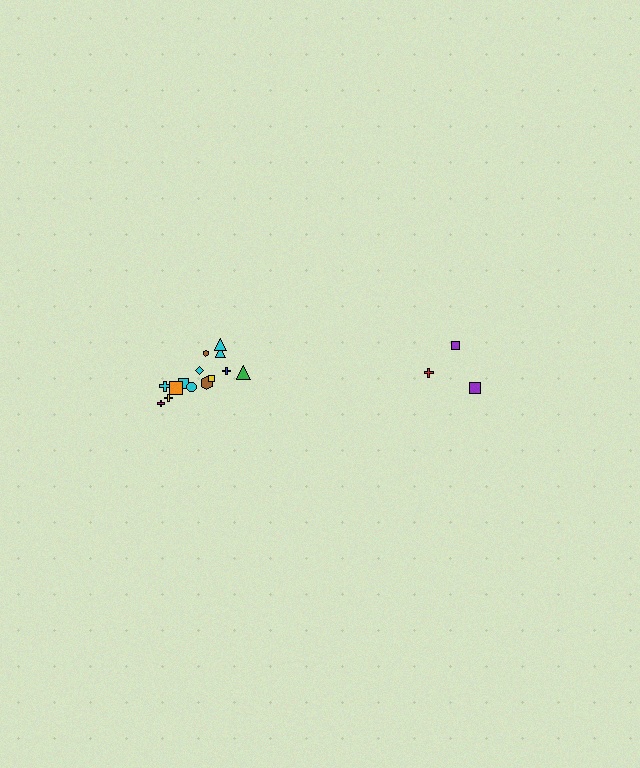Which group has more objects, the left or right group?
The left group.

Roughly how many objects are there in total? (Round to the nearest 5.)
Roughly 20 objects in total.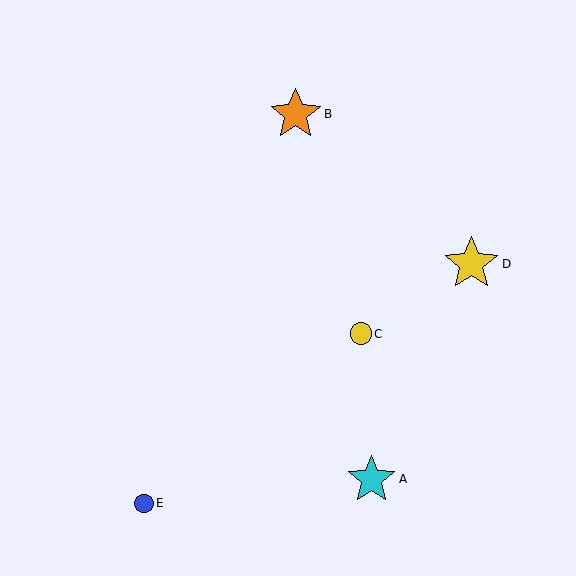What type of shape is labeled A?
Shape A is a cyan star.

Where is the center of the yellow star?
The center of the yellow star is at (471, 264).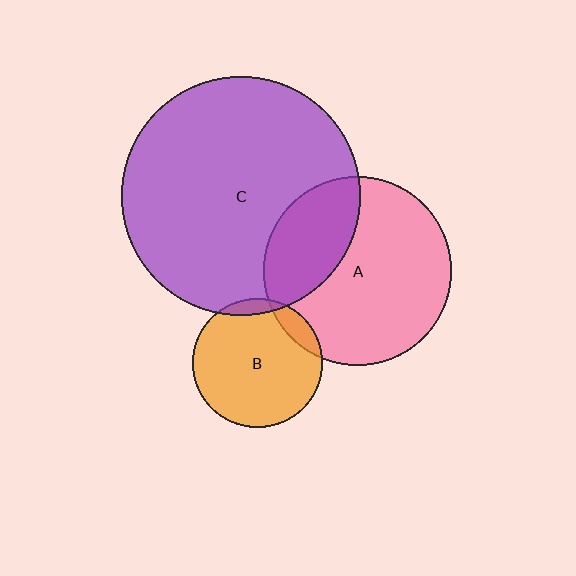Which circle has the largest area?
Circle C (purple).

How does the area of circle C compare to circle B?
Approximately 3.4 times.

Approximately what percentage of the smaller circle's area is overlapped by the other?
Approximately 5%.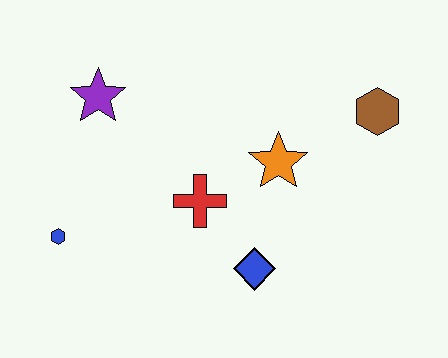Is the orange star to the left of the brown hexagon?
Yes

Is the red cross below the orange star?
Yes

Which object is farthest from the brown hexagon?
The blue hexagon is farthest from the brown hexagon.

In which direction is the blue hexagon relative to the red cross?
The blue hexagon is to the left of the red cross.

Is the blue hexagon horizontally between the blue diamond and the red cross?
No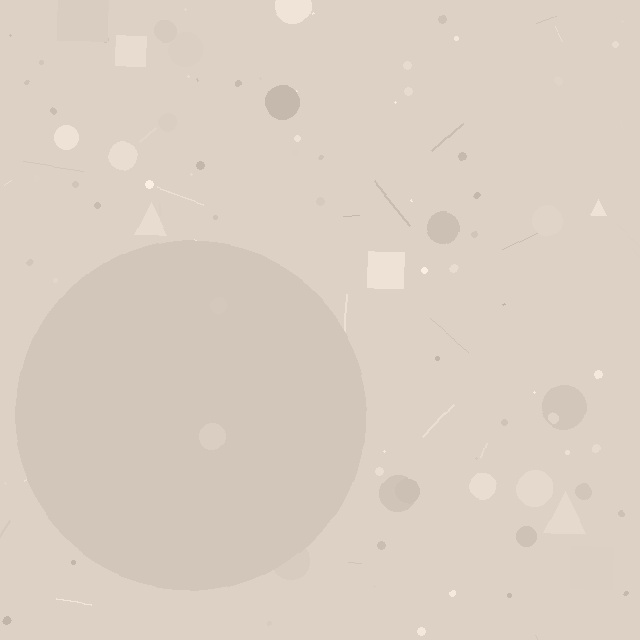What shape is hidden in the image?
A circle is hidden in the image.